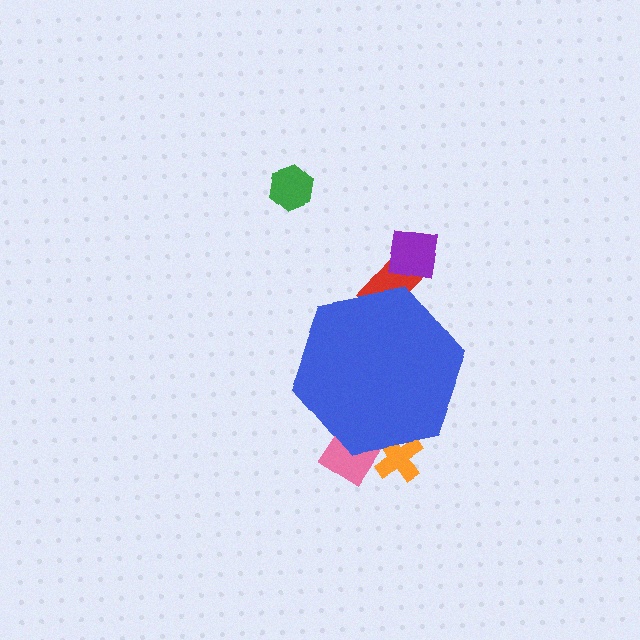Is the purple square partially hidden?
No, the purple square is fully visible.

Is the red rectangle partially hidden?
Yes, the red rectangle is partially hidden behind the blue hexagon.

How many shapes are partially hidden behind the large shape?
3 shapes are partially hidden.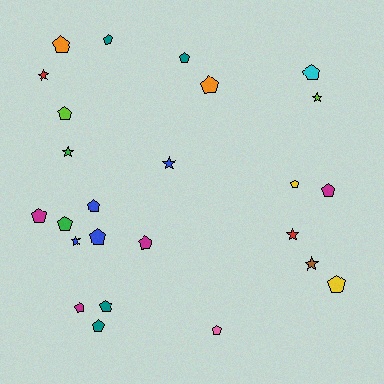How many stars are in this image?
There are 7 stars.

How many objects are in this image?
There are 25 objects.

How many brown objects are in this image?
There is 1 brown object.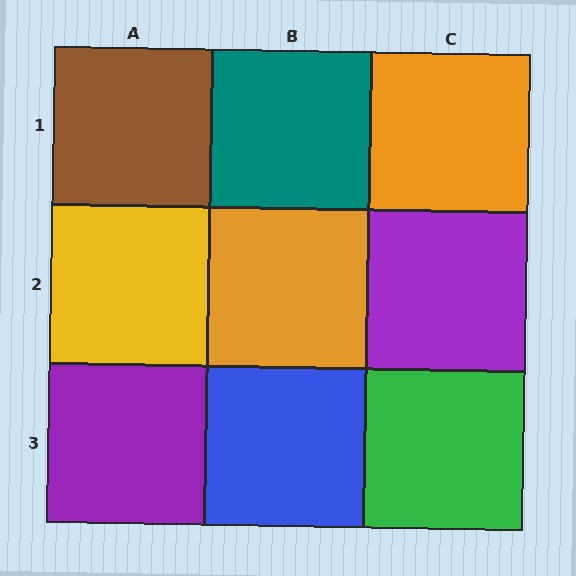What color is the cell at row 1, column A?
Brown.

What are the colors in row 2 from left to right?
Yellow, orange, purple.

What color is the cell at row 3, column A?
Purple.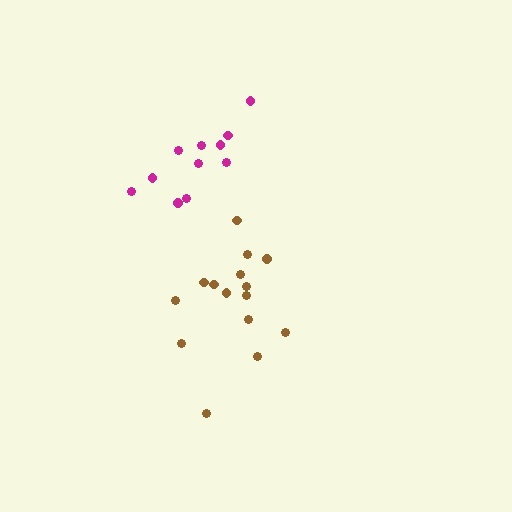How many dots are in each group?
Group 1: 11 dots, Group 2: 15 dots (26 total).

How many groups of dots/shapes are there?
There are 2 groups.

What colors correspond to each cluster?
The clusters are colored: magenta, brown.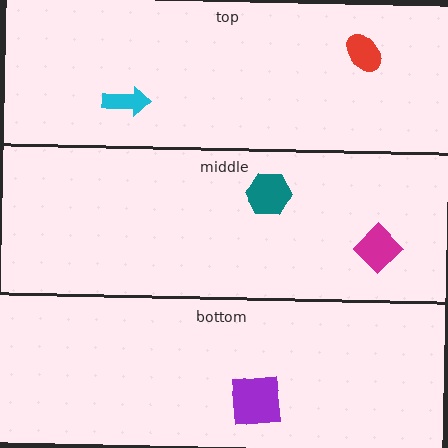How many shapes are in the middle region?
2.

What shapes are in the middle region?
The magenta diamond, the teal hexagon.